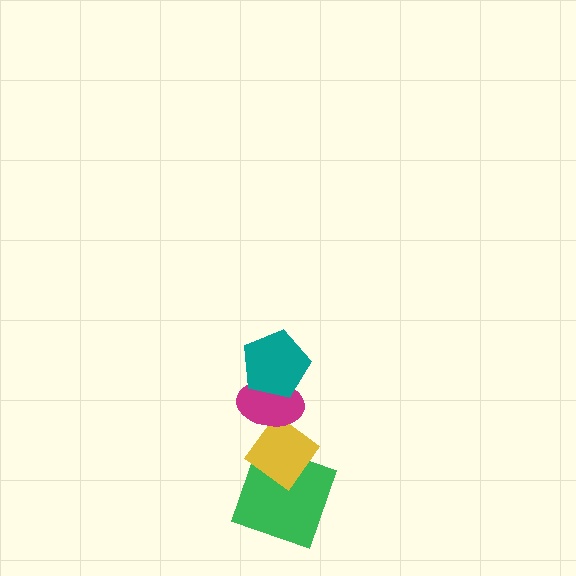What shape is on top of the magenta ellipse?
The teal pentagon is on top of the magenta ellipse.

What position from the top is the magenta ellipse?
The magenta ellipse is 2nd from the top.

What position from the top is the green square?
The green square is 4th from the top.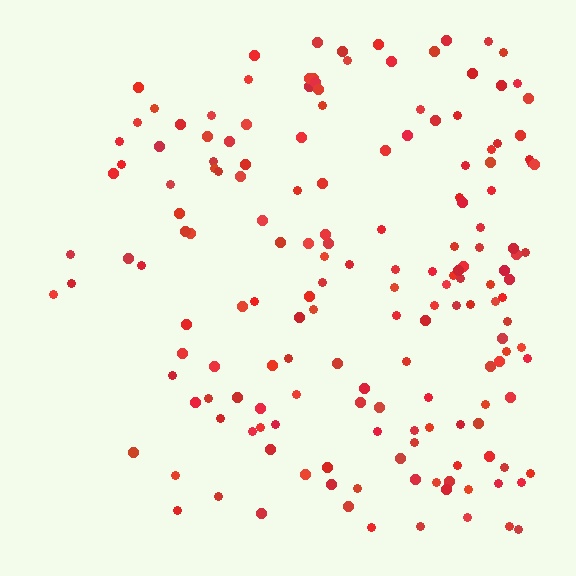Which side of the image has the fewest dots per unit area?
The left.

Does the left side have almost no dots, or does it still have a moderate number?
Still a moderate number, just noticeably fewer than the right.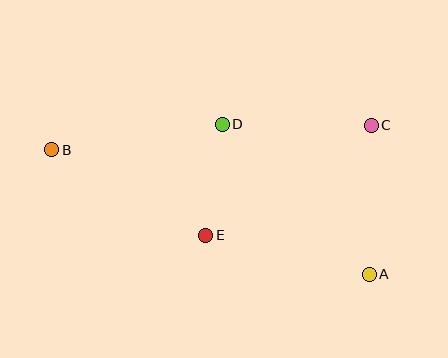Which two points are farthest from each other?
Points A and B are farthest from each other.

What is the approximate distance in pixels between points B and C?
The distance between B and C is approximately 320 pixels.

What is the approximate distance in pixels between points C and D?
The distance between C and D is approximately 149 pixels.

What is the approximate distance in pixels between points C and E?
The distance between C and E is approximately 199 pixels.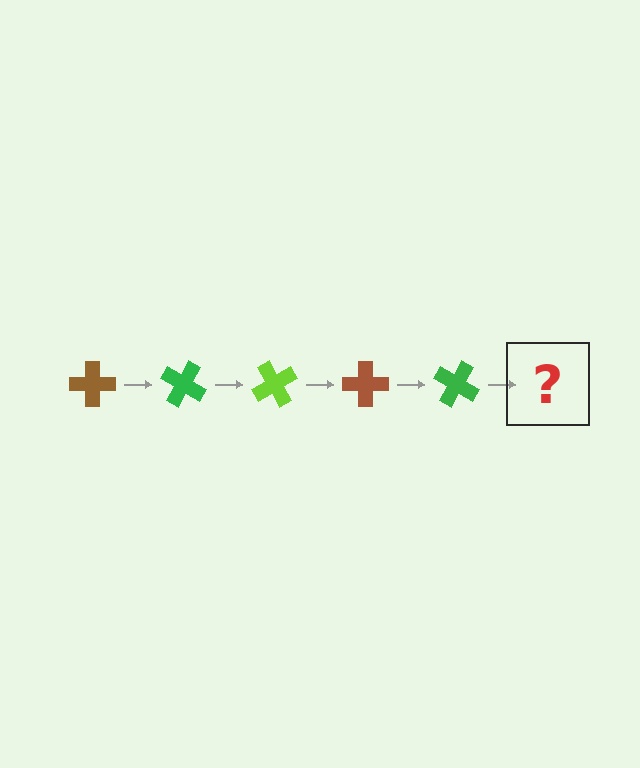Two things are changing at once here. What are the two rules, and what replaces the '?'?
The two rules are that it rotates 30 degrees each step and the color cycles through brown, green, and lime. The '?' should be a lime cross, rotated 150 degrees from the start.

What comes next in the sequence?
The next element should be a lime cross, rotated 150 degrees from the start.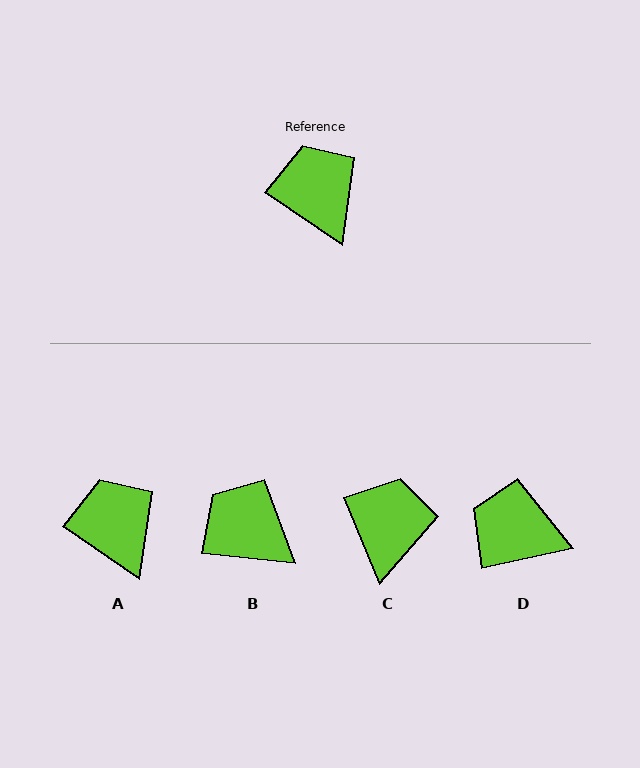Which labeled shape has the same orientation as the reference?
A.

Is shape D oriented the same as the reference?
No, it is off by about 47 degrees.